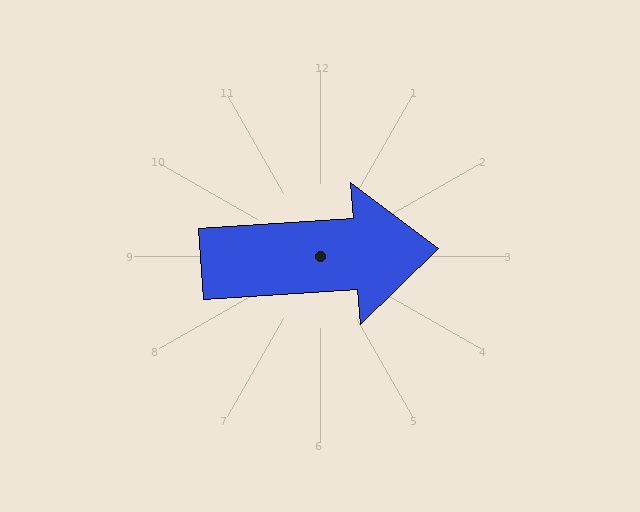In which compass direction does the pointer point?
East.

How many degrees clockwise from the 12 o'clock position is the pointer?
Approximately 86 degrees.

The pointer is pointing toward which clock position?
Roughly 3 o'clock.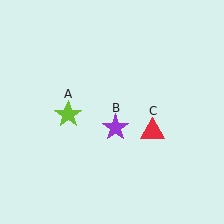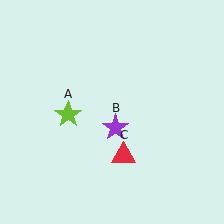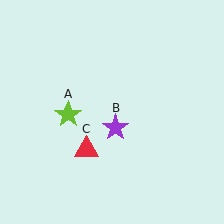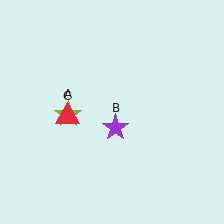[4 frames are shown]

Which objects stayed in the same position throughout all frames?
Lime star (object A) and purple star (object B) remained stationary.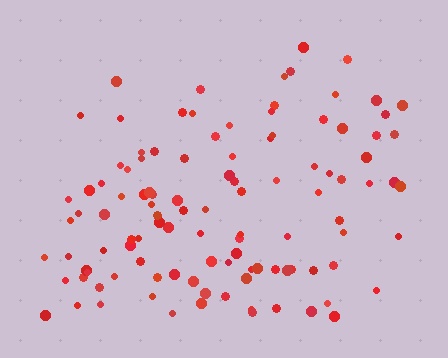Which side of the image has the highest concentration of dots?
The bottom.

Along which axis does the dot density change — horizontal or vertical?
Vertical.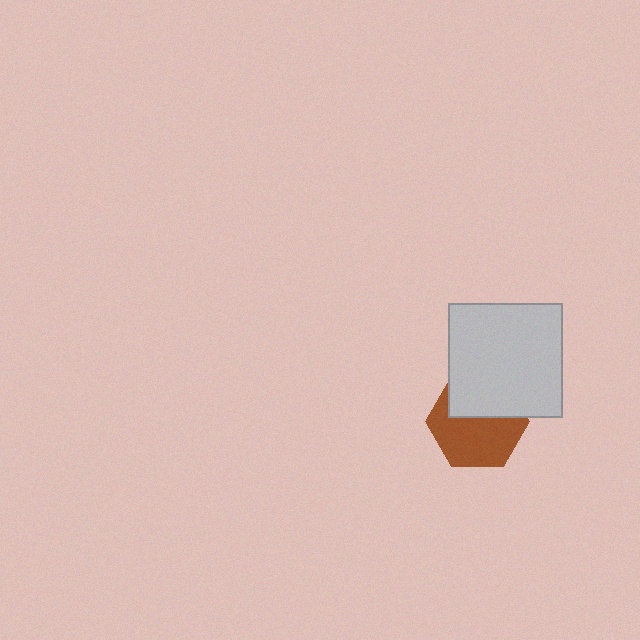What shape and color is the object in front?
The object in front is a light gray square.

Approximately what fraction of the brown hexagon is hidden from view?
Roughly 39% of the brown hexagon is hidden behind the light gray square.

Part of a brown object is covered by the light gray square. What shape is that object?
It is a hexagon.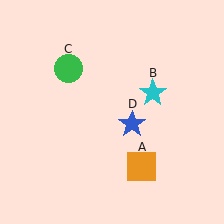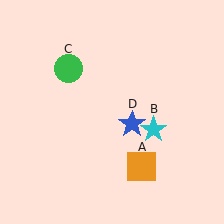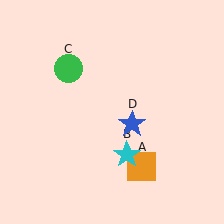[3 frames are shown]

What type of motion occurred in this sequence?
The cyan star (object B) rotated clockwise around the center of the scene.